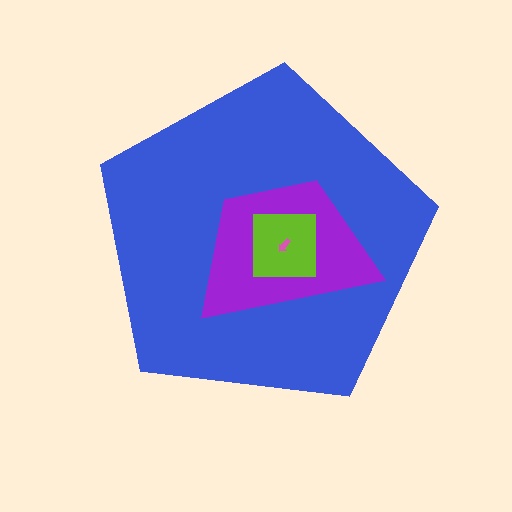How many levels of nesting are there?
4.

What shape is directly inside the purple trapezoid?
The lime square.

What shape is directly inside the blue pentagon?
The purple trapezoid.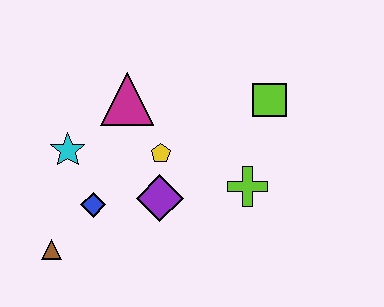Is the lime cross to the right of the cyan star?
Yes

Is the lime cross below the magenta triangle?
Yes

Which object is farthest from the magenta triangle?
The brown triangle is farthest from the magenta triangle.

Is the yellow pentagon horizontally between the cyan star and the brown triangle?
No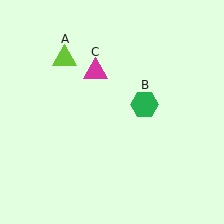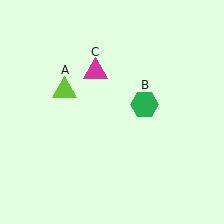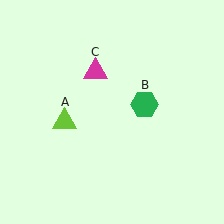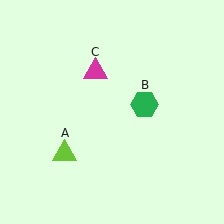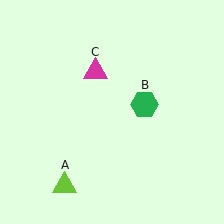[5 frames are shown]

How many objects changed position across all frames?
1 object changed position: lime triangle (object A).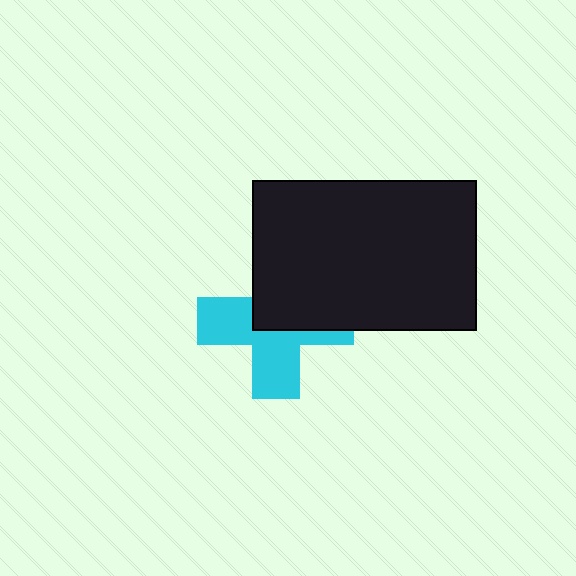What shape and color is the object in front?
The object in front is a black rectangle.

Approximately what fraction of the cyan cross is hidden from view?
Roughly 48% of the cyan cross is hidden behind the black rectangle.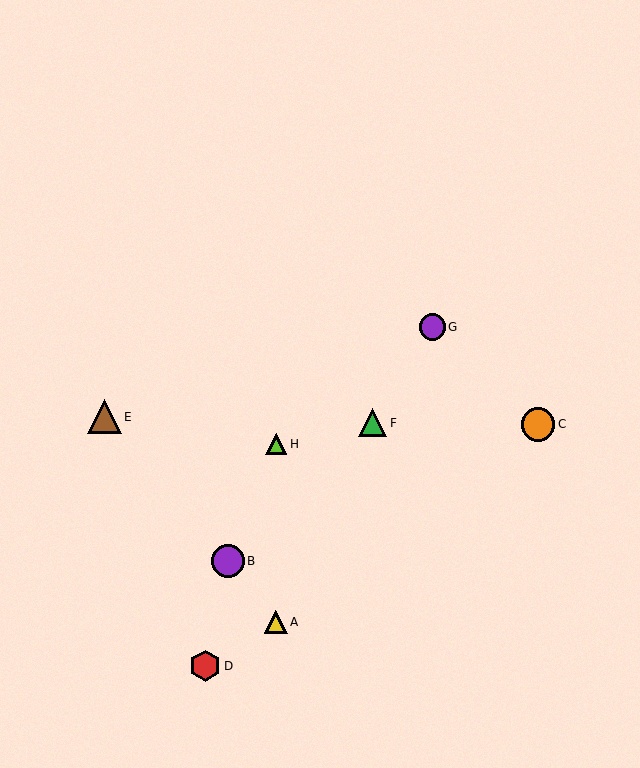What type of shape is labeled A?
Shape A is a yellow triangle.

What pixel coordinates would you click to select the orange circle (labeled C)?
Click at (538, 424) to select the orange circle C.